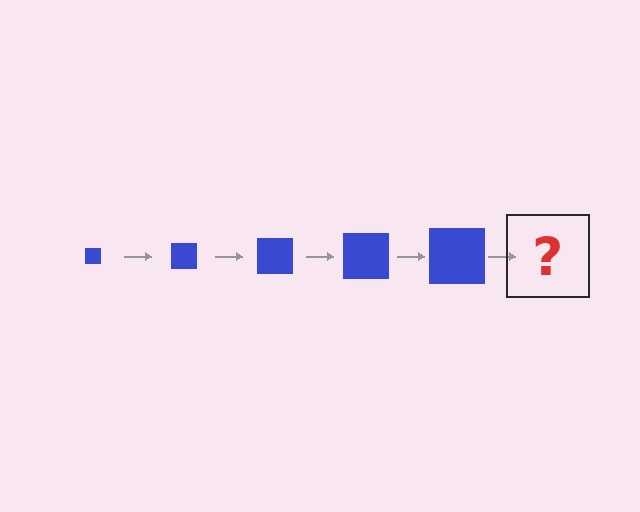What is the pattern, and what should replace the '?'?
The pattern is that the square gets progressively larger each step. The '?' should be a blue square, larger than the previous one.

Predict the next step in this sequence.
The next step is a blue square, larger than the previous one.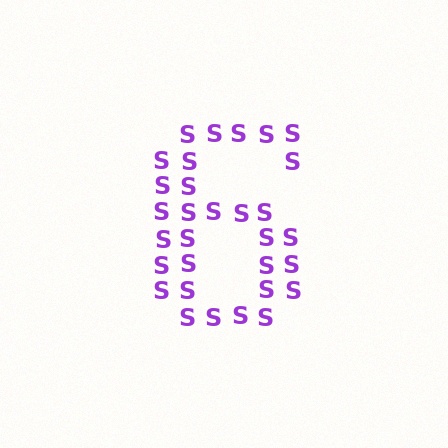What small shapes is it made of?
It is made of small letter S's.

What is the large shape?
The large shape is the digit 6.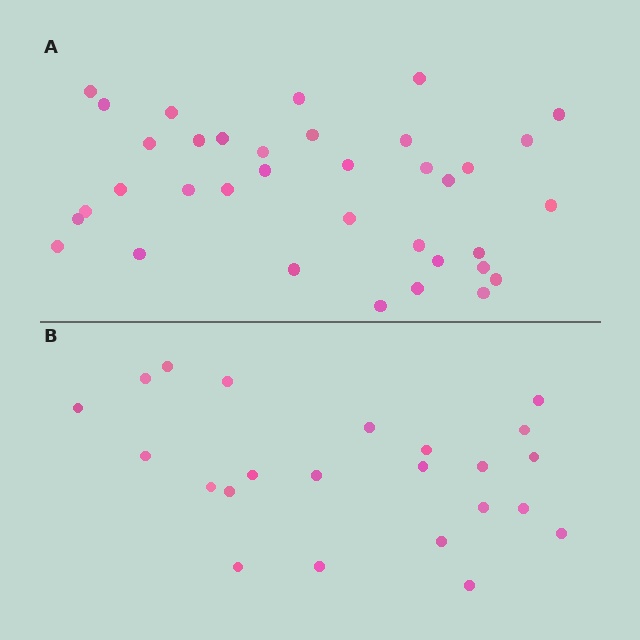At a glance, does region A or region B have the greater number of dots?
Region A (the top region) has more dots.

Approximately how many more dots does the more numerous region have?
Region A has approximately 15 more dots than region B.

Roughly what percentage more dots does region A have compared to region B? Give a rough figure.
About 55% more.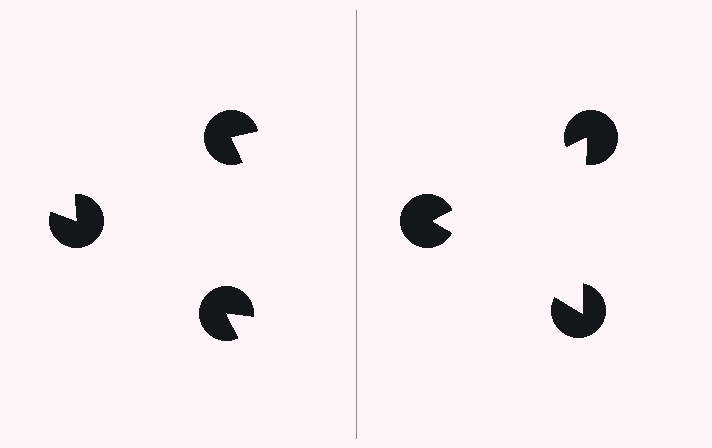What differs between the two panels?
The pac-man discs are positioned identically on both sides; only the wedge orientations differ. On the right they align to a triangle; on the left they are misaligned.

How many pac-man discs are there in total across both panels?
6 — 3 on each side.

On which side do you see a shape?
An illusory triangle appears on the right side. On the left side the wedge cuts are rotated, so no coherent shape forms.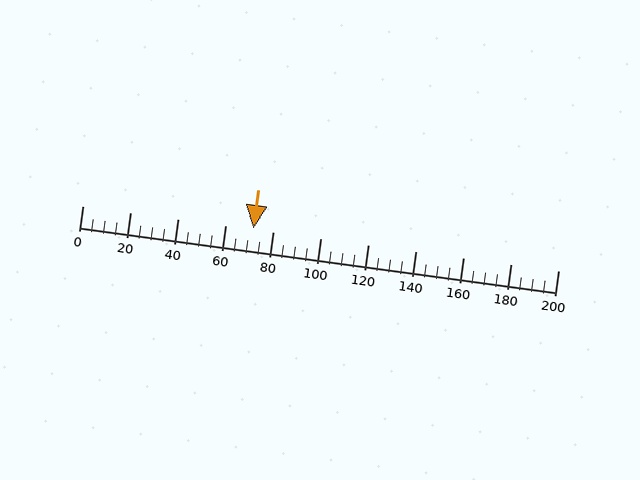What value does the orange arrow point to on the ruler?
The orange arrow points to approximately 72.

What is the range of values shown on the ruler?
The ruler shows values from 0 to 200.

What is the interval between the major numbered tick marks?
The major tick marks are spaced 20 units apart.